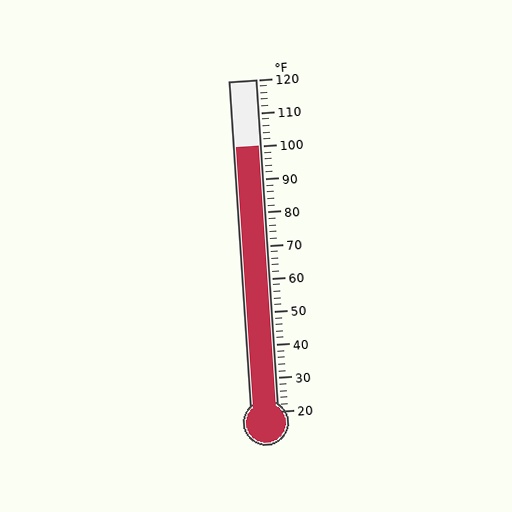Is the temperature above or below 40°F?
The temperature is above 40°F.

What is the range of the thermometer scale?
The thermometer scale ranges from 20°F to 120°F.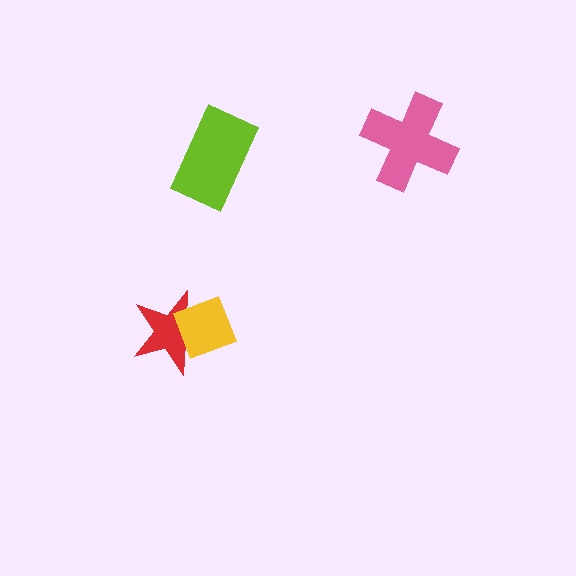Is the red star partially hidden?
Yes, it is partially covered by another shape.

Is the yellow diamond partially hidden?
No, no other shape covers it.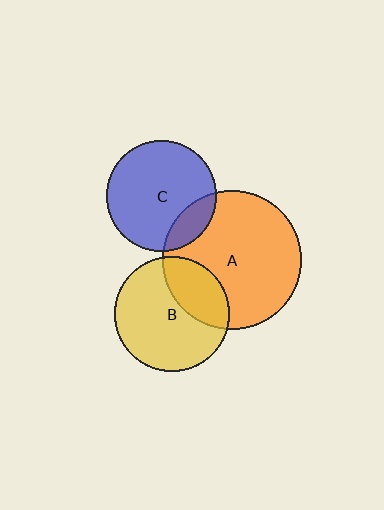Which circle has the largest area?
Circle A (orange).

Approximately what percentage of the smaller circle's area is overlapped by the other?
Approximately 30%.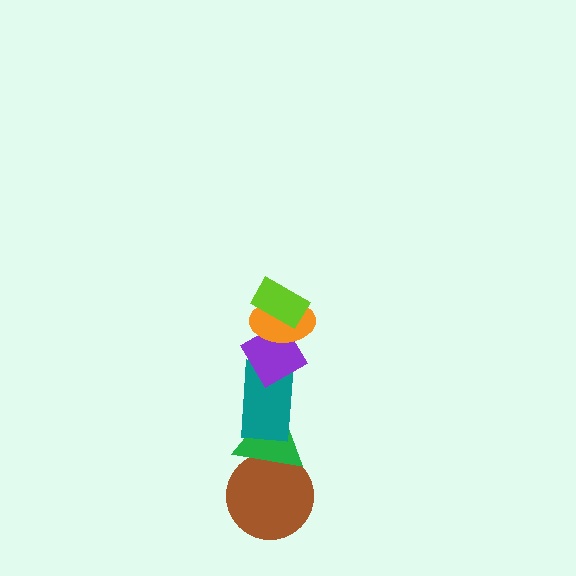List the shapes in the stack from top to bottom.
From top to bottom: the lime rectangle, the orange ellipse, the purple diamond, the teal rectangle, the green triangle, the brown circle.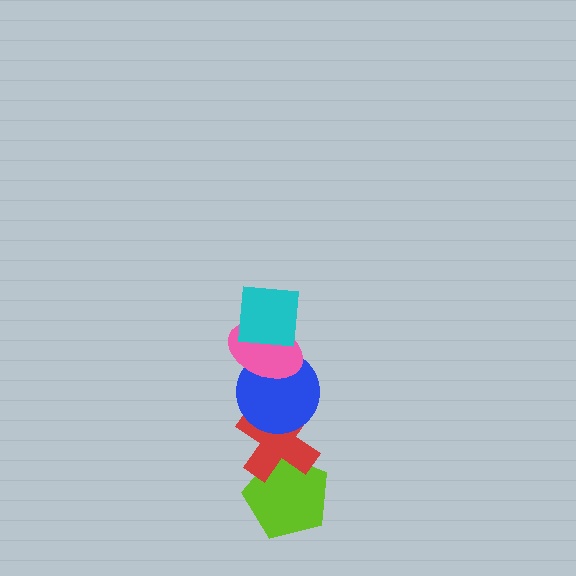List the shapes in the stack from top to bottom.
From top to bottom: the cyan square, the pink ellipse, the blue circle, the red cross, the lime pentagon.